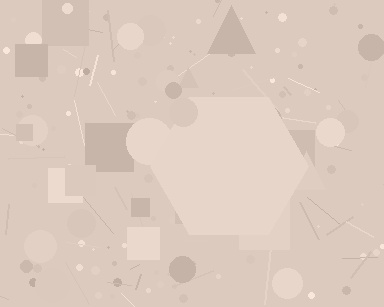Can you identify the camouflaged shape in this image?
The camouflaged shape is a hexagon.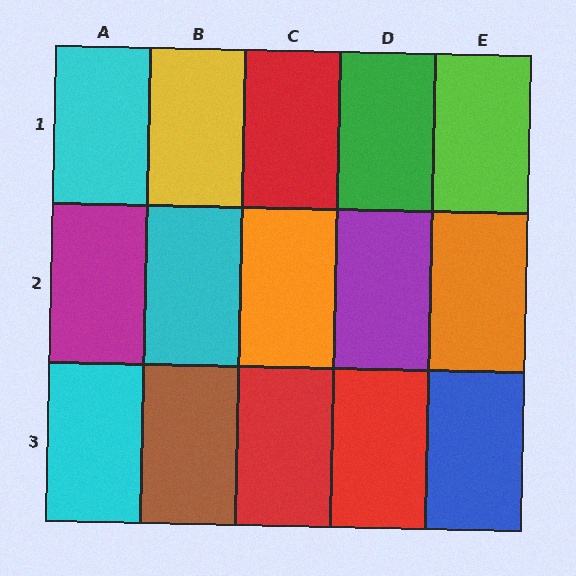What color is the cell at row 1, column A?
Cyan.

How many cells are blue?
1 cell is blue.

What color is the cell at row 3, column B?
Brown.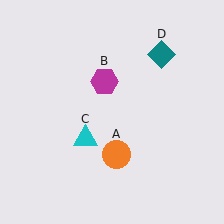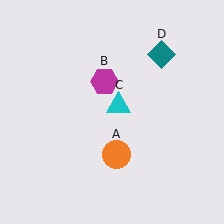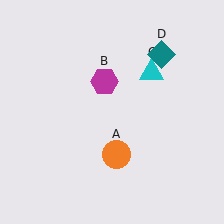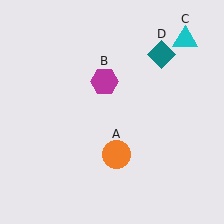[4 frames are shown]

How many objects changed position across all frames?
1 object changed position: cyan triangle (object C).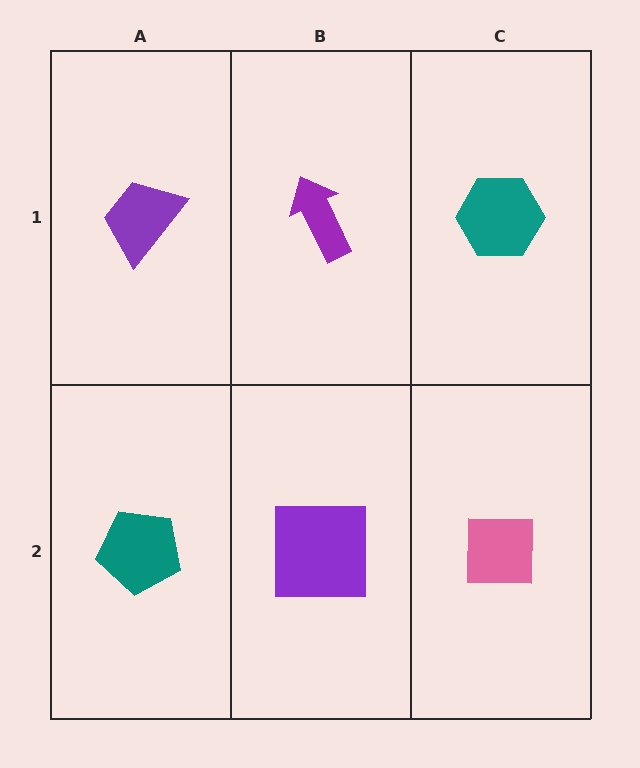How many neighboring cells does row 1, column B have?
3.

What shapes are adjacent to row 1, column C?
A pink square (row 2, column C), a purple arrow (row 1, column B).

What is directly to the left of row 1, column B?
A purple trapezoid.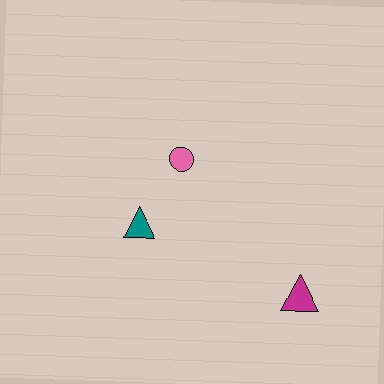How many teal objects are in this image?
There is 1 teal object.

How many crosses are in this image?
There are no crosses.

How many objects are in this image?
There are 3 objects.